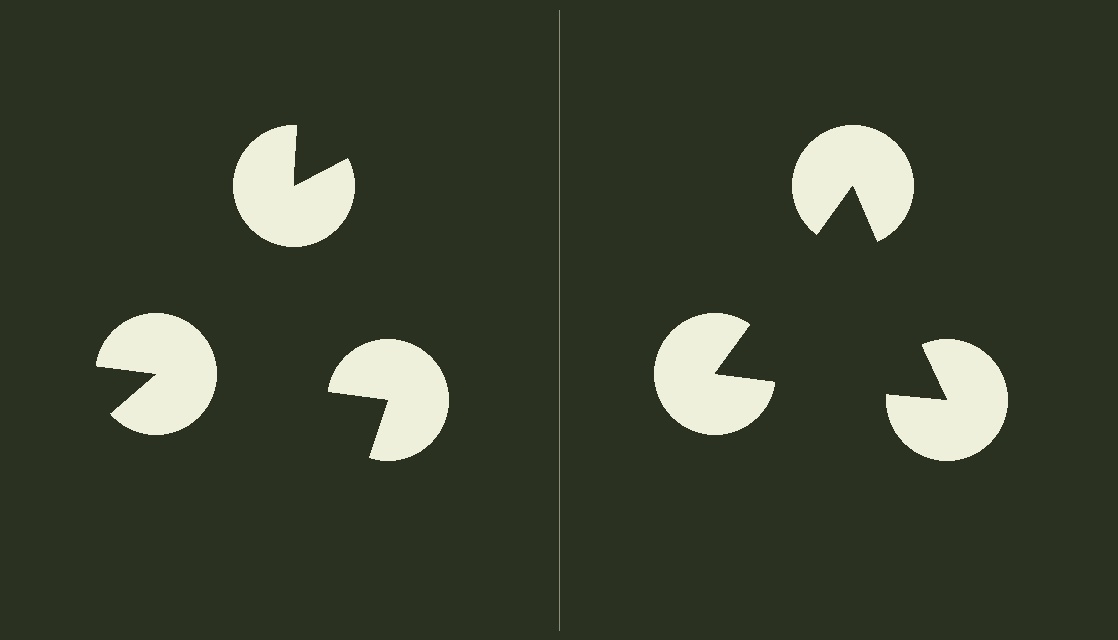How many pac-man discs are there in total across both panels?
6 — 3 on each side.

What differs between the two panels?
The pac-man discs are positioned identically on both sides; only the wedge orientations differ. On the right they align to a triangle; on the left they are misaligned.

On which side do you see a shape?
An illusory triangle appears on the right side. On the left side the wedge cuts are rotated, so no coherent shape forms.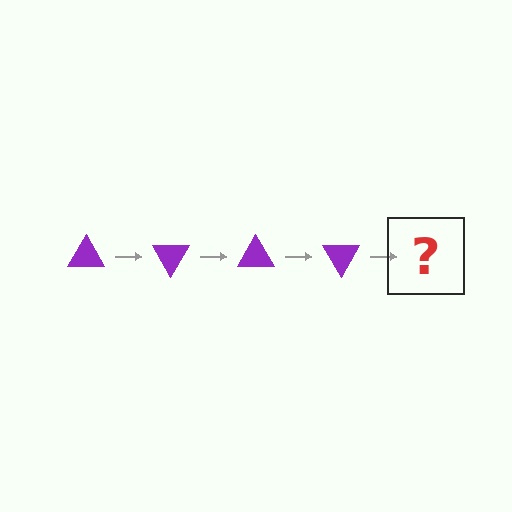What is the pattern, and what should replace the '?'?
The pattern is that the triangle rotates 60 degrees each step. The '?' should be a purple triangle rotated 240 degrees.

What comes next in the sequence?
The next element should be a purple triangle rotated 240 degrees.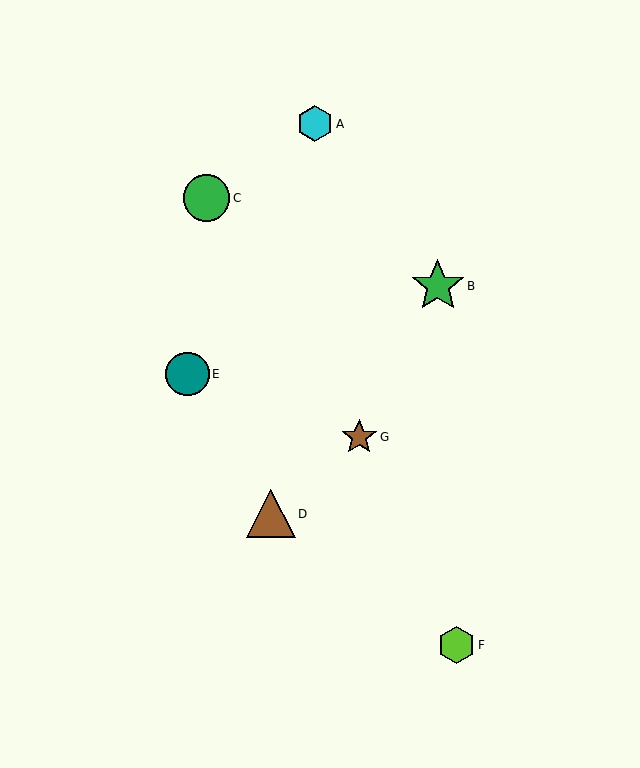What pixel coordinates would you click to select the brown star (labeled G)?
Click at (359, 437) to select the brown star G.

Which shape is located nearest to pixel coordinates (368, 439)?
The brown star (labeled G) at (359, 437) is nearest to that location.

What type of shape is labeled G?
Shape G is a brown star.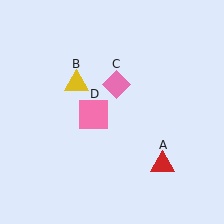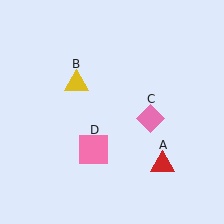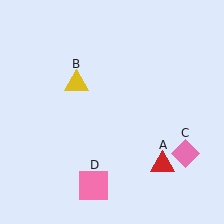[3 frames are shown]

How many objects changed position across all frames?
2 objects changed position: pink diamond (object C), pink square (object D).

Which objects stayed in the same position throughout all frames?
Red triangle (object A) and yellow triangle (object B) remained stationary.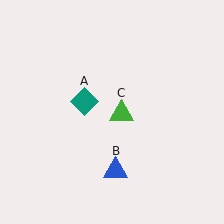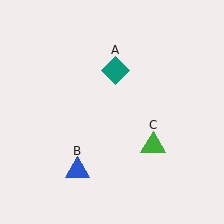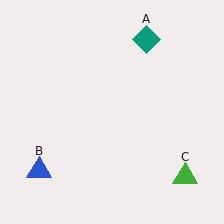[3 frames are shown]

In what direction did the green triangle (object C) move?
The green triangle (object C) moved down and to the right.